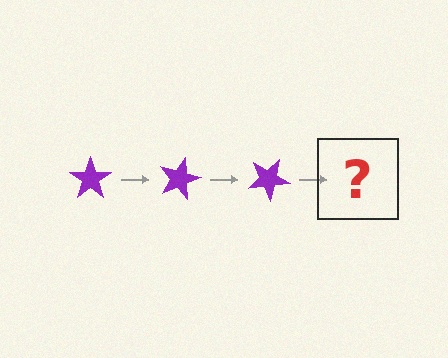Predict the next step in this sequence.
The next step is a purple star rotated 45 degrees.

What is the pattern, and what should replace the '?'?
The pattern is that the star rotates 15 degrees each step. The '?' should be a purple star rotated 45 degrees.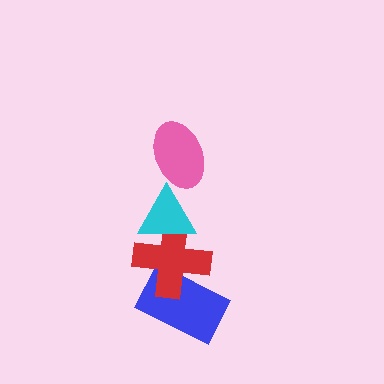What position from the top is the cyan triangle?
The cyan triangle is 2nd from the top.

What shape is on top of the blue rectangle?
The red cross is on top of the blue rectangle.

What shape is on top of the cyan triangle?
The pink ellipse is on top of the cyan triangle.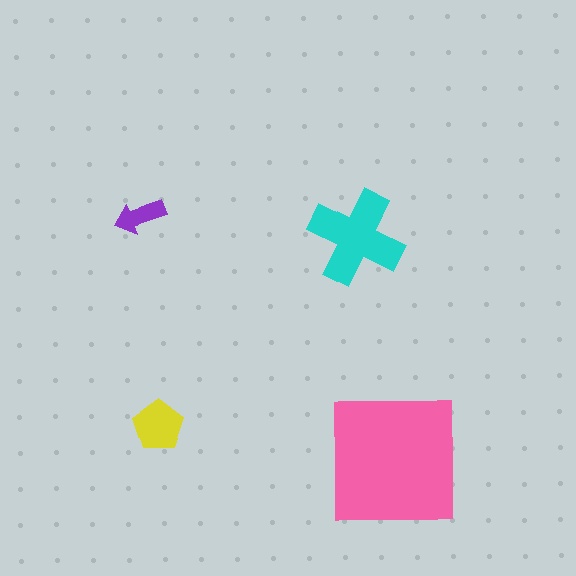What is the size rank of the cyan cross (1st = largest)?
2nd.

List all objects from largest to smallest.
The pink square, the cyan cross, the yellow pentagon, the purple arrow.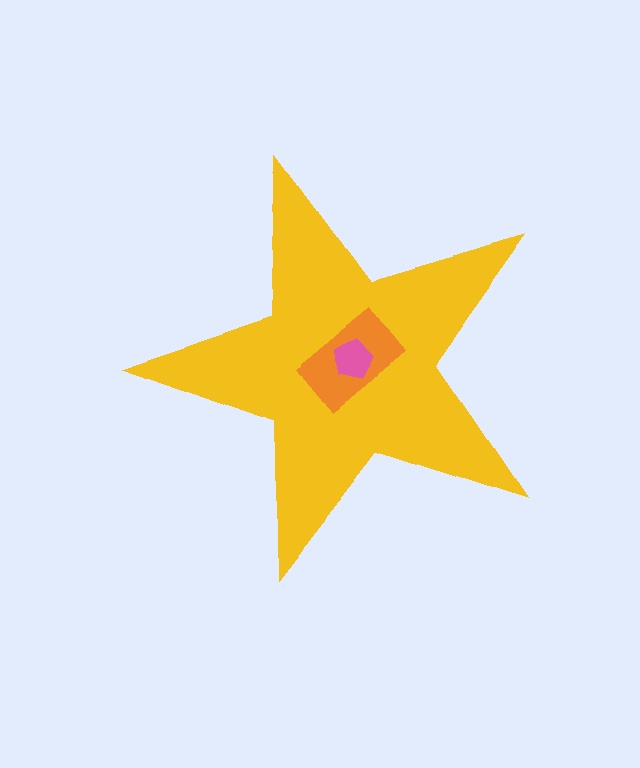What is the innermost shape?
The pink pentagon.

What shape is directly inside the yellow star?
The orange rectangle.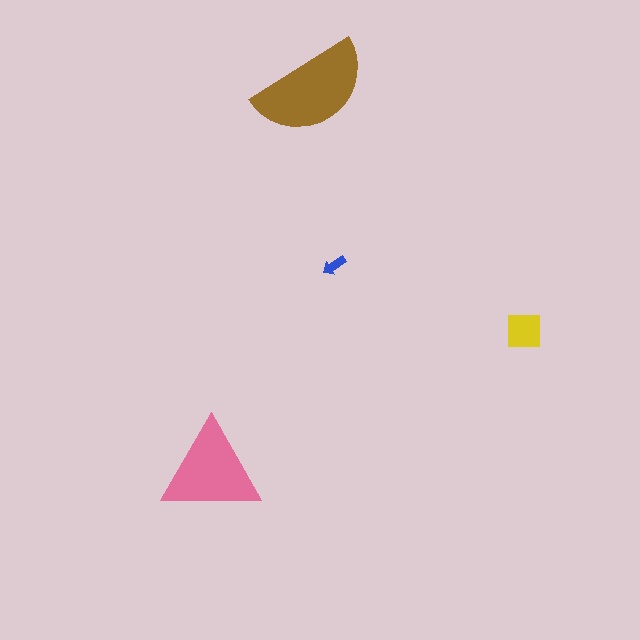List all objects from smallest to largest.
The blue arrow, the yellow square, the pink triangle, the brown semicircle.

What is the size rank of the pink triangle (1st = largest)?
2nd.